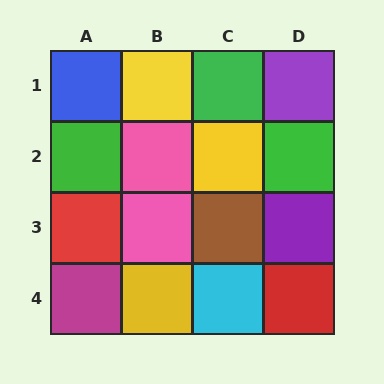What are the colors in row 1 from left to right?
Blue, yellow, green, purple.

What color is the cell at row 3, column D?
Purple.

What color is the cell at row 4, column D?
Red.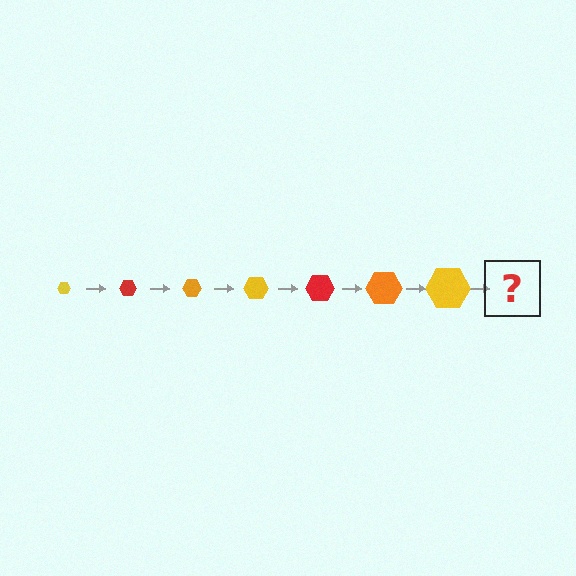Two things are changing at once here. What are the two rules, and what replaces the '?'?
The two rules are that the hexagon grows larger each step and the color cycles through yellow, red, and orange. The '?' should be a red hexagon, larger than the previous one.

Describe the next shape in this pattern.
It should be a red hexagon, larger than the previous one.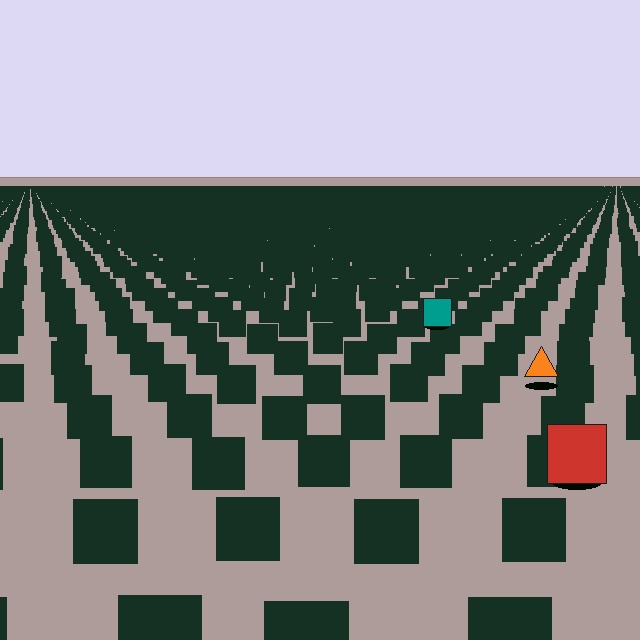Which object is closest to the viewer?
The red square is closest. The texture marks near it are larger and more spread out.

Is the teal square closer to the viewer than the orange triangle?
No. The orange triangle is closer — you can tell from the texture gradient: the ground texture is coarser near it.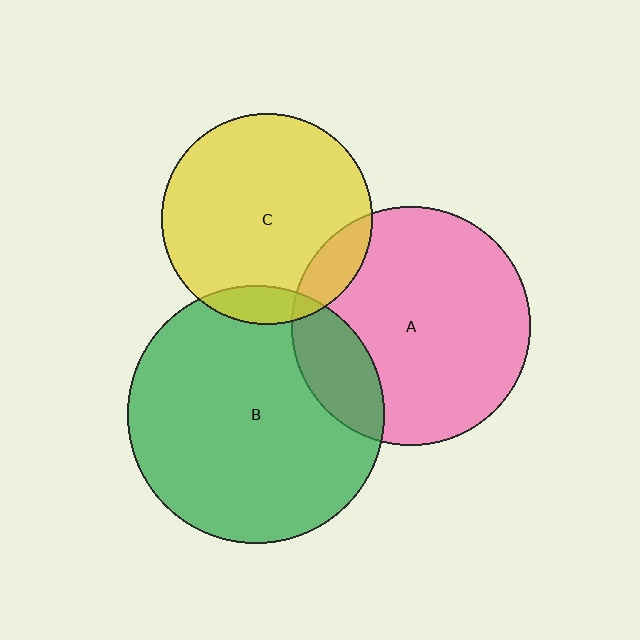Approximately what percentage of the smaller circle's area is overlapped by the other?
Approximately 10%.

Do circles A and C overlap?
Yes.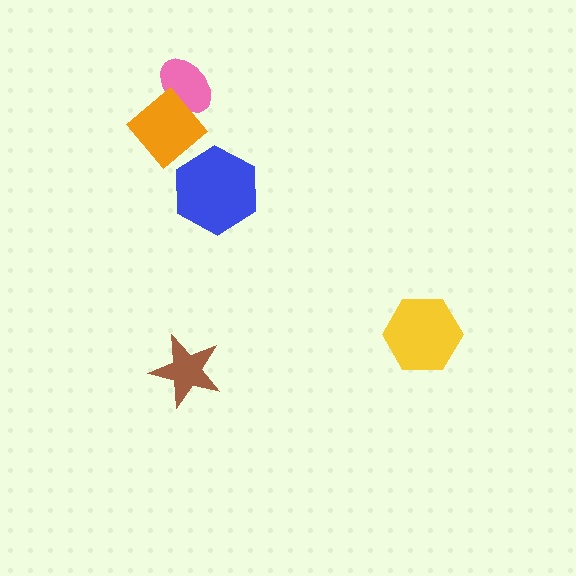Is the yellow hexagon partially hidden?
No, no other shape covers it.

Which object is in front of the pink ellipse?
The orange diamond is in front of the pink ellipse.